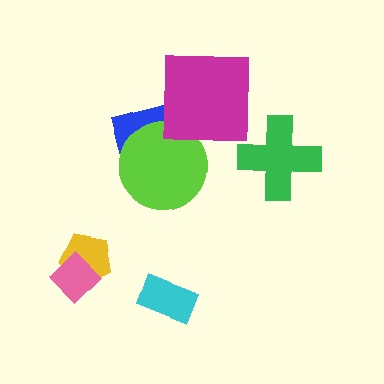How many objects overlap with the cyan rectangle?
0 objects overlap with the cyan rectangle.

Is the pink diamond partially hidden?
No, no other shape covers it.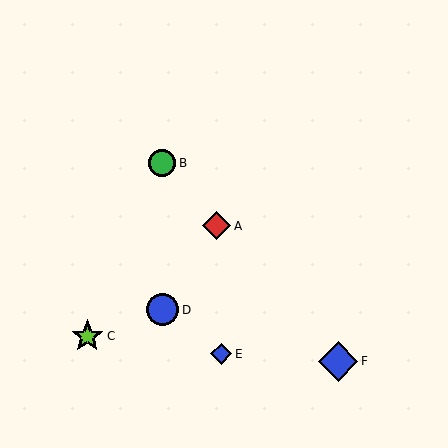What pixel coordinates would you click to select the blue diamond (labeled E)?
Click at (221, 354) to select the blue diamond E.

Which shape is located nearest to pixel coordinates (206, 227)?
The red diamond (labeled A) at (217, 226) is nearest to that location.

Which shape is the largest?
The blue diamond (labeled F) is the largest.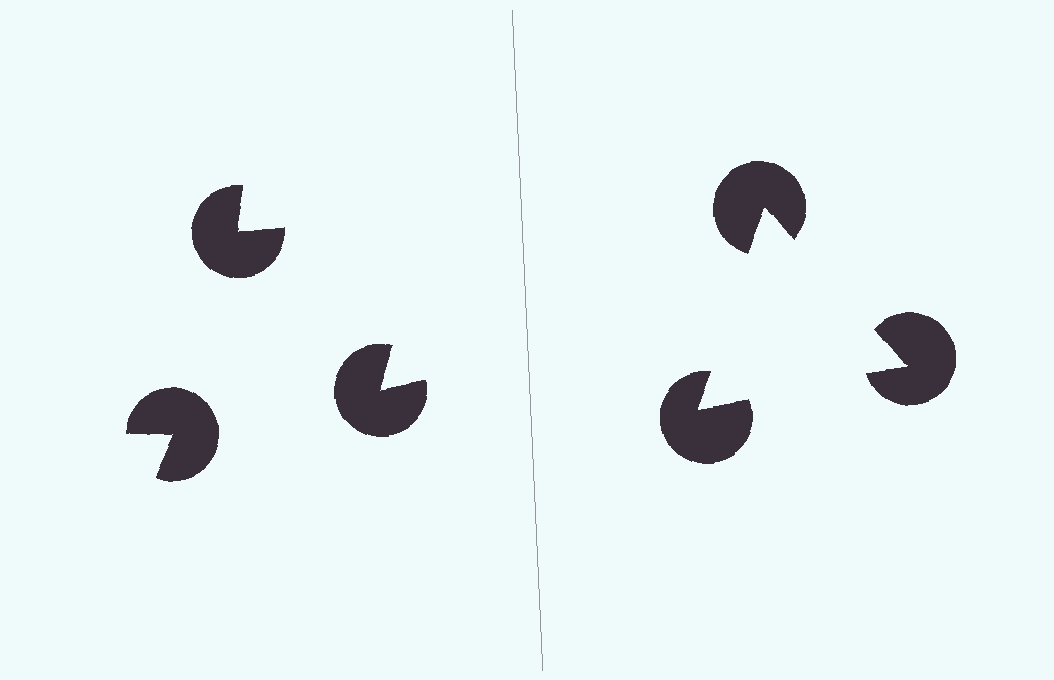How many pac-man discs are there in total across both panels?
6 — 3 on each side.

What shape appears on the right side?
An illusory triangle.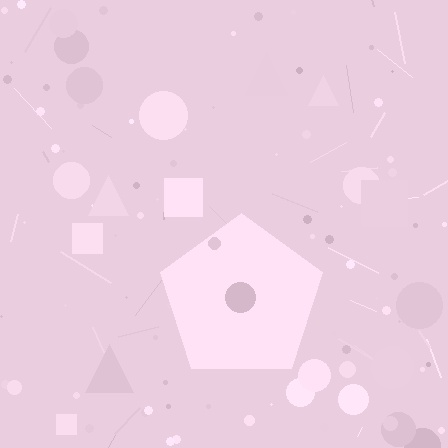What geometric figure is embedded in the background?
A pentagon is embedded in the background.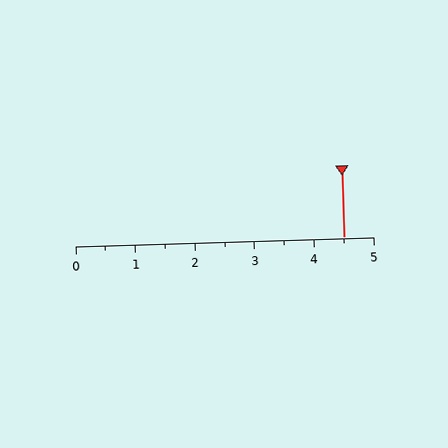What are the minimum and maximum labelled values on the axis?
The axis runs from 0 to 5.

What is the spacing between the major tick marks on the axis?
The major ticks are spaced 1 apart.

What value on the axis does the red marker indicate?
The marker indicates approximately 4.5.